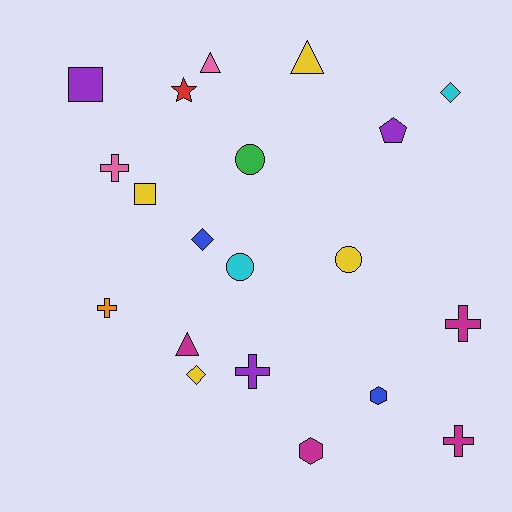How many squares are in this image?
There are 2 squares.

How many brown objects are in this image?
There are no brown objects.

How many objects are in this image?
There are 20 objects.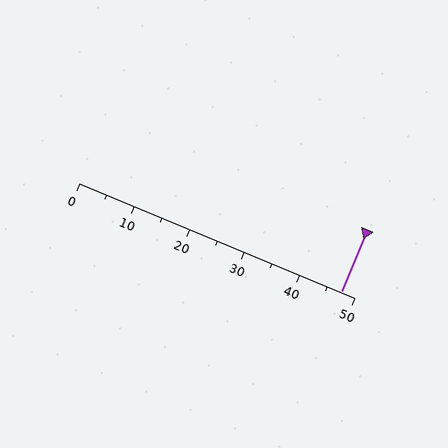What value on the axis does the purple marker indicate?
The marker indicates approximately 47.5.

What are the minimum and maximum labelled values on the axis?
The axis runs from 0 to 50.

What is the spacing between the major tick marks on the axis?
The major ticks are spaced 10 apart.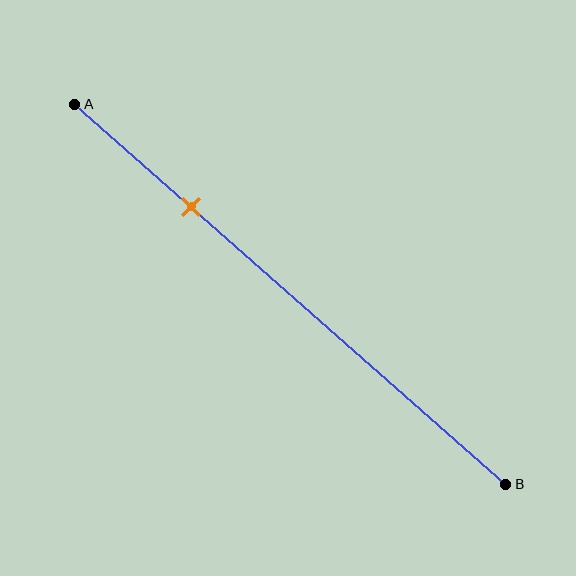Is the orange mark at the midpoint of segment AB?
No, the mark is at about 25% from A, not at the 50% midpoint.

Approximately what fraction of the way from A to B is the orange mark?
The orange mark is approximately 25% of the way from A to B.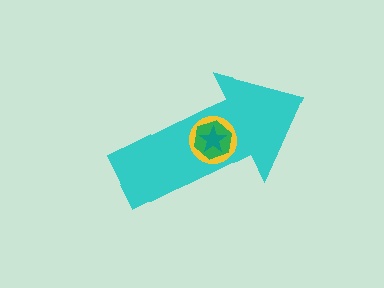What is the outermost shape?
The cyan arrow.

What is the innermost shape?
The teal star.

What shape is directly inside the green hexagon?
The teal star.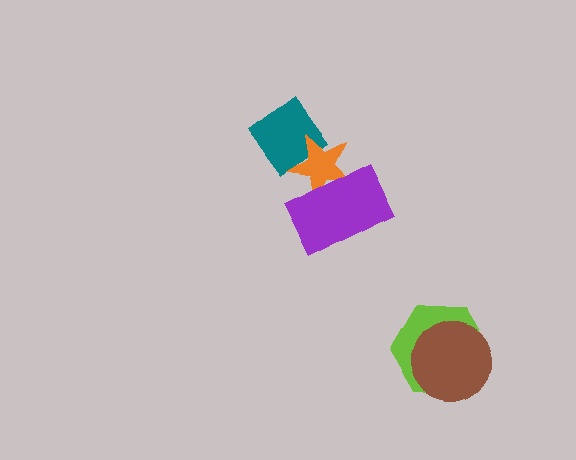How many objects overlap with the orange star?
2 objects overlap with the orange star.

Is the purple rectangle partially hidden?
No, no other shape covers it.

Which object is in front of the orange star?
The purple rectangle is in front of the orange star.